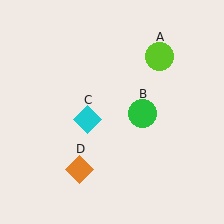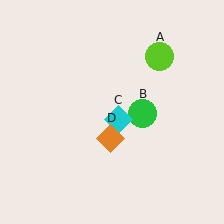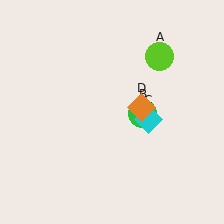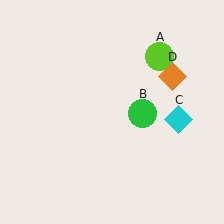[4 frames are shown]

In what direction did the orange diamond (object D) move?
The orange diamond (object D) moved up and to the right.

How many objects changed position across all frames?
2 objects changed position: cyan diamond (object C), orange diamond (object D).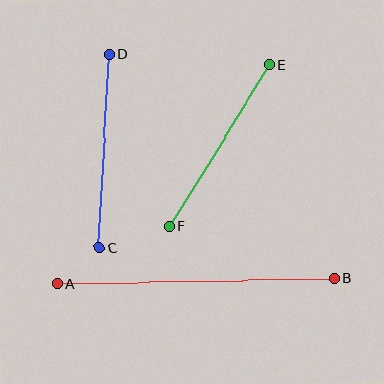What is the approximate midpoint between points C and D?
The midpoint is at approximately (104, 151) pixels.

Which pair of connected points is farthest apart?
Points A and B are farthest apart.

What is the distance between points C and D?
The distance is approximately 194 pixels.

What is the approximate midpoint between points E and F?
The midpoint is at approximately (219, 146) pixels.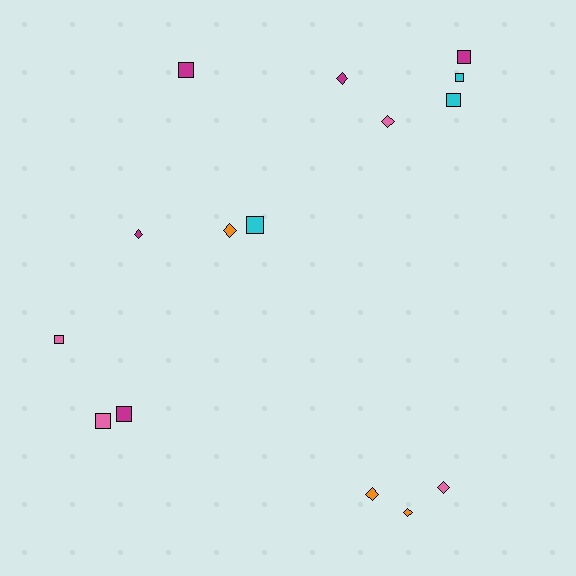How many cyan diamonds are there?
There are no cyan diamonds.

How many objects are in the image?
There are 15 objects.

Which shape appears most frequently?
Square, with 8 objects.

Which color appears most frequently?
Magenta, with 5 objects.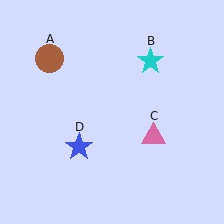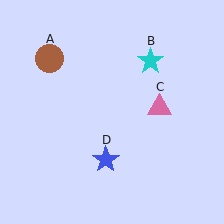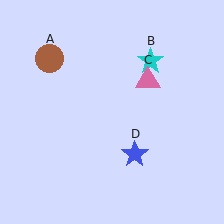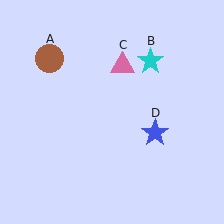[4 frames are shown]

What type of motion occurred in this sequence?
The pink triangle (object C), blue star (object D) rotated counterclockwise around the center of the scene.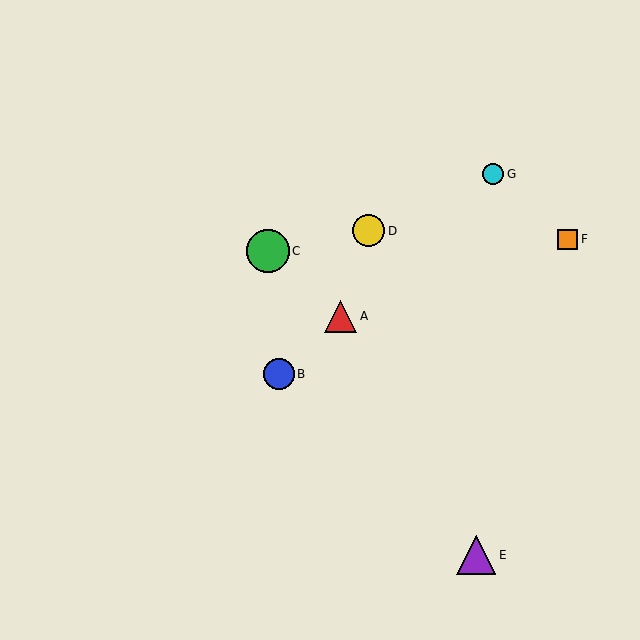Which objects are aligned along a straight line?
Objects A, B, G are aligned along a straight line.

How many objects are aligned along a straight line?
3 objects (A, B, G) are aligned along a straight line.